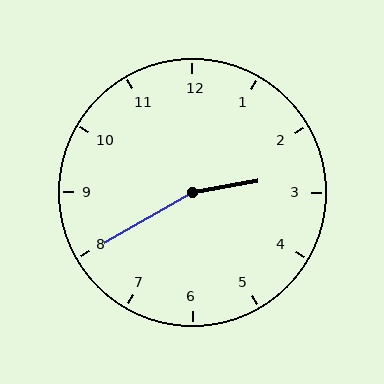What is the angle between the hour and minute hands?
Approximately 160 degrees.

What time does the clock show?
2:40.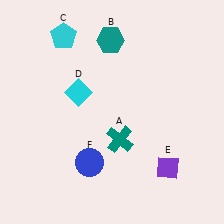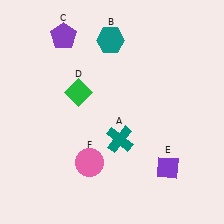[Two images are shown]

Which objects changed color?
C changed from cyan to purple. D changed from cyan to green. F changed from blue to pink.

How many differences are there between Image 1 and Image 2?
There are 3 differences between the two images.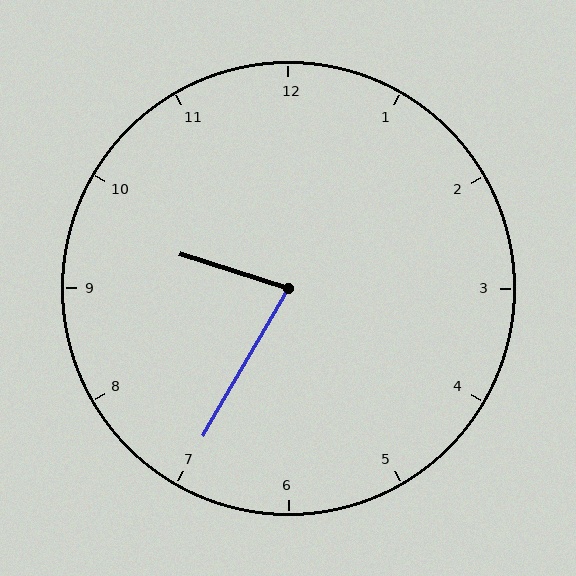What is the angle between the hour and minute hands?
Approximately 78 degrees.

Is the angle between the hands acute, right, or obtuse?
It is acute.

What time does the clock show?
9:35.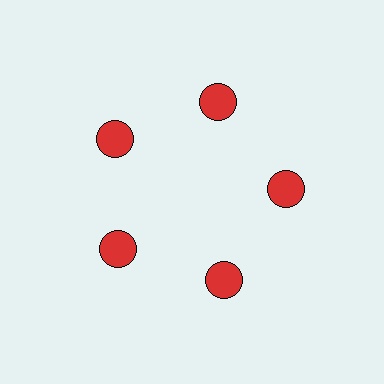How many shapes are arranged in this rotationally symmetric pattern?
There are 5 shapes, arranged in 5 groups of 1.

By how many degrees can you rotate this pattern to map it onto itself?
The pattern maps onto itself every 72 degrees of rotation.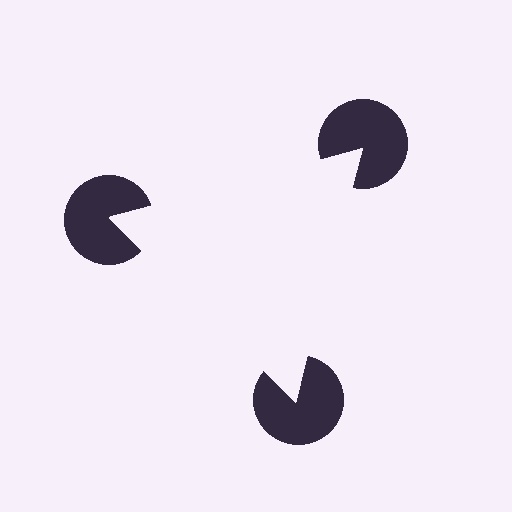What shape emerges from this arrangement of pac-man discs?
An illusory triangle — its edges are inferred from the aligned wedge cuts in the pac-man discs, not physically drawn.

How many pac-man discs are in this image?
There are 3 — one at each vertex of the illusory triangle.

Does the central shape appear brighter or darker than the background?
It typically appears slightly brighter than the background, even though no actual brightness change is drawn.